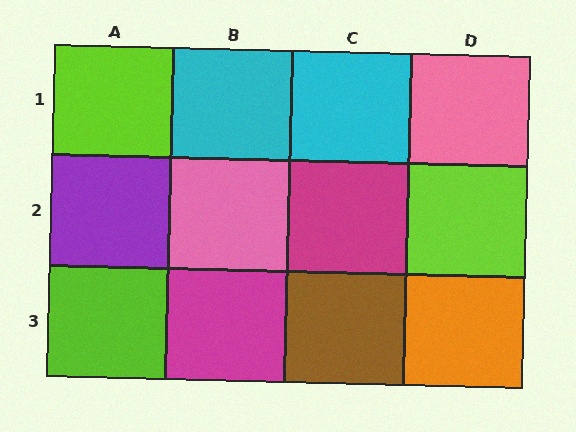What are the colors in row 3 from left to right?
Lime, magenta, brown, orange.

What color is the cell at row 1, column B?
Cyan.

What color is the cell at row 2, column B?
Pink.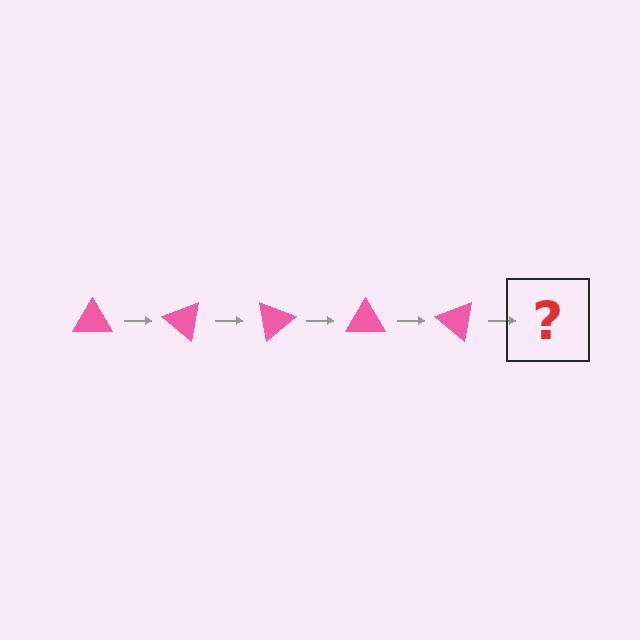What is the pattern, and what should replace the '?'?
The pattern is that the triangle rotates 40 degrees each step. The '?' should be a pink triangle rotated 200 degrees.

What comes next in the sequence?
The next element should be a pink triangle rotated 200 degrees.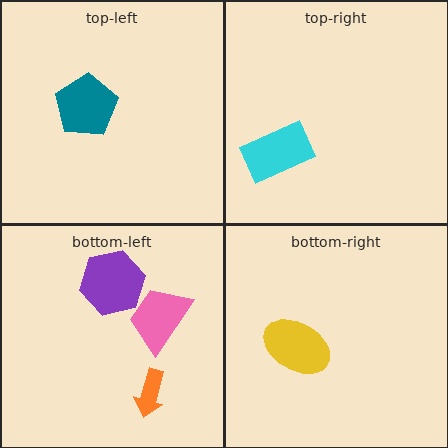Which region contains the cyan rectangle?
The top-right region.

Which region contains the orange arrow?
The bottom-left region.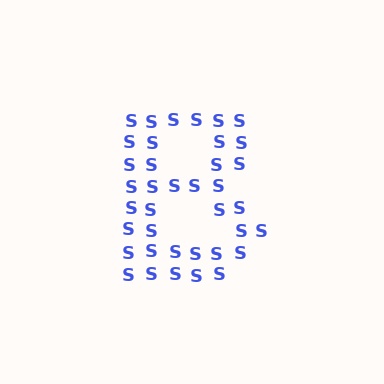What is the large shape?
The large shape is the letter B.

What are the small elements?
The small elements are letter S's.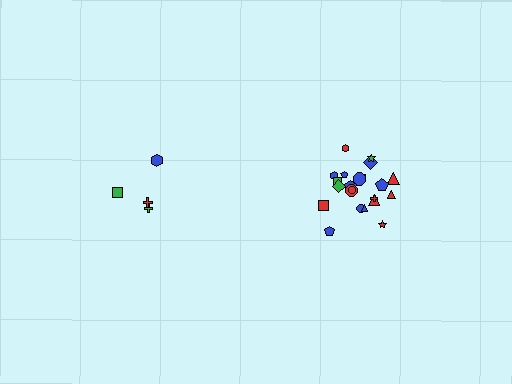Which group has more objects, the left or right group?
The right group.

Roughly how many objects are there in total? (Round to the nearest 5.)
Roughly 25 objects in total.